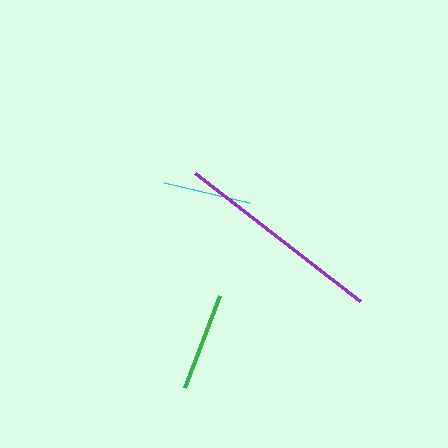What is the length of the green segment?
The green segment is approximately 98 pixels long.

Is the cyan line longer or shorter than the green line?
The green line is longer than the cyan line.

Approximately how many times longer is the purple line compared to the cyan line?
The purple line is approximately 2.4 times the length of the cyan line.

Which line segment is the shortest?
The cyan line is the shortest at approximately 87 pixels.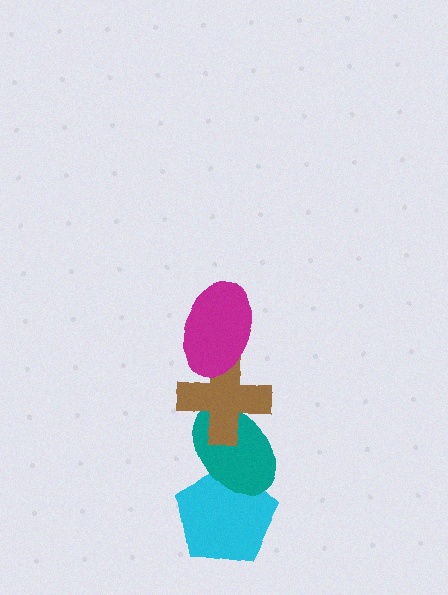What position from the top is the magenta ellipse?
The magenta ellipse is 1st from the top.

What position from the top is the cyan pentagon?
The cyan pentagon is 4th from the top.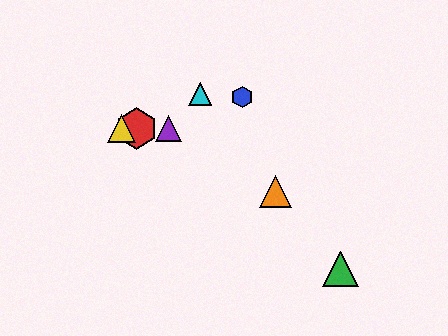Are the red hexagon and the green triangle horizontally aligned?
No, the red hexagon is at y≈129 and the green triangle is at y≈269.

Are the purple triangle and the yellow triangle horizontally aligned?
Yes, both are at y≈129.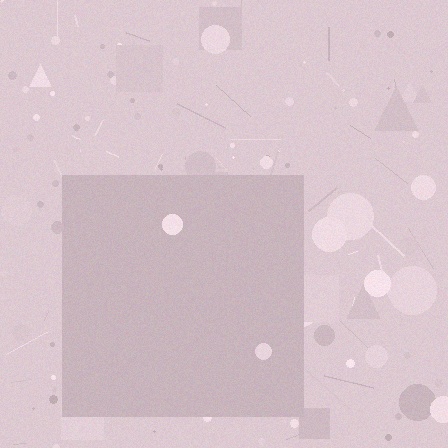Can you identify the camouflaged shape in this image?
The camouflaged shape is a square.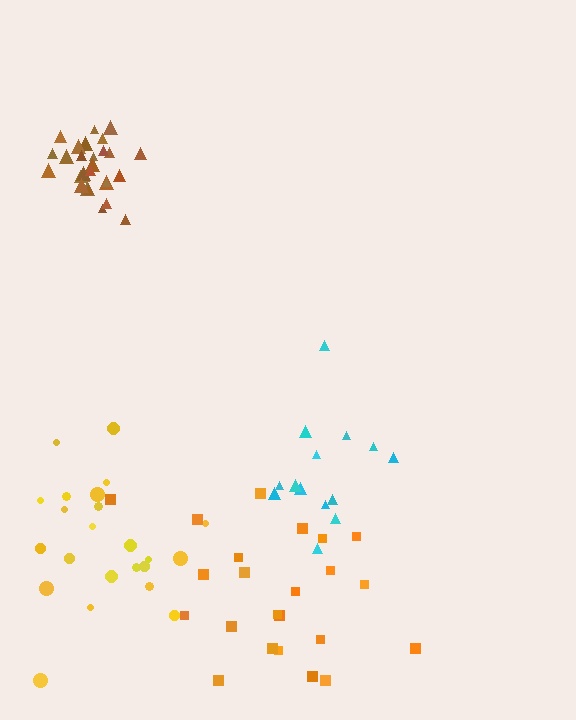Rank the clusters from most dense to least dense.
brown, yellow, cyan, orange.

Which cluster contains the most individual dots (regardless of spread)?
Brown (29).